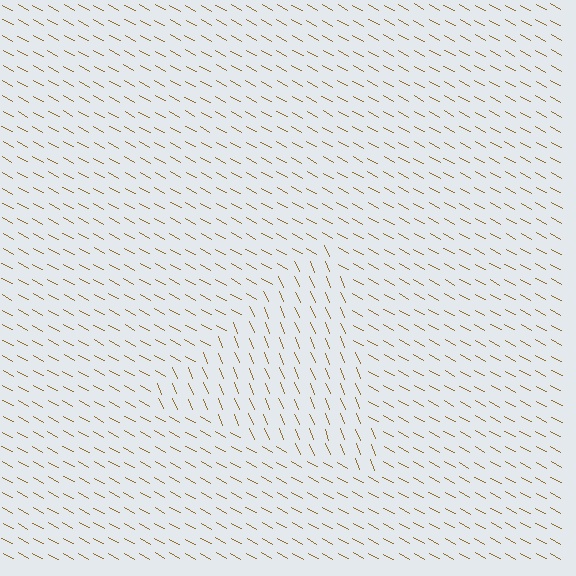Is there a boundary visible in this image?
Yes, there is a texture boundary formed by a change in line orientation.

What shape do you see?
I see a triangle.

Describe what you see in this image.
The image is filled with small brown line segments. A triangle region in the image has lines oriented differently from the surrounding lines, creating a visible texture boundary.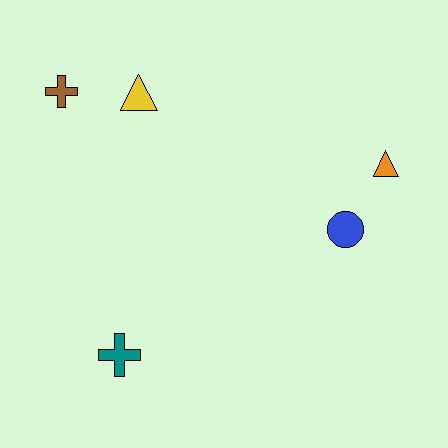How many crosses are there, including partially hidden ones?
There are 2 crosses.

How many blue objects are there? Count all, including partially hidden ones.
There is 1 blue object.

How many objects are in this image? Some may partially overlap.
There are 5 objects.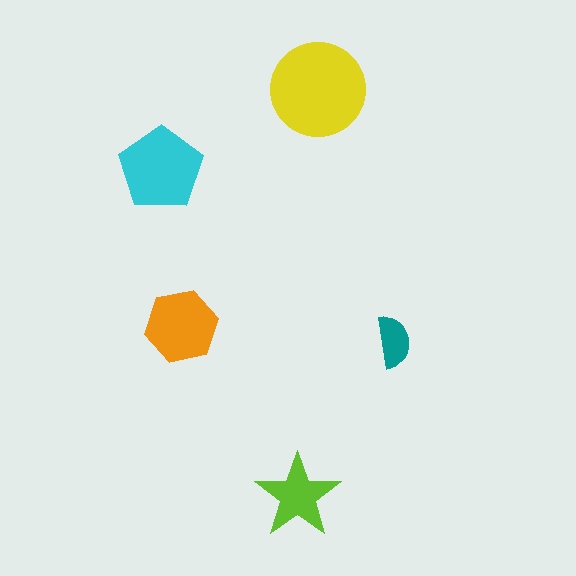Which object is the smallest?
The teal semicircle.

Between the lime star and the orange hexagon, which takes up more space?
The orange hexagon.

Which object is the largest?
The yellow circle.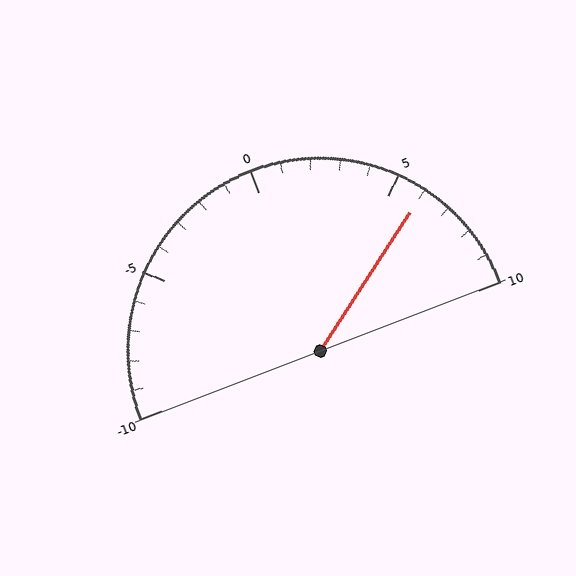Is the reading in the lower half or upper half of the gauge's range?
The reading is in the upper half of the range (-10 to 10).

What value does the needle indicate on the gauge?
The needle indicates approximately 6.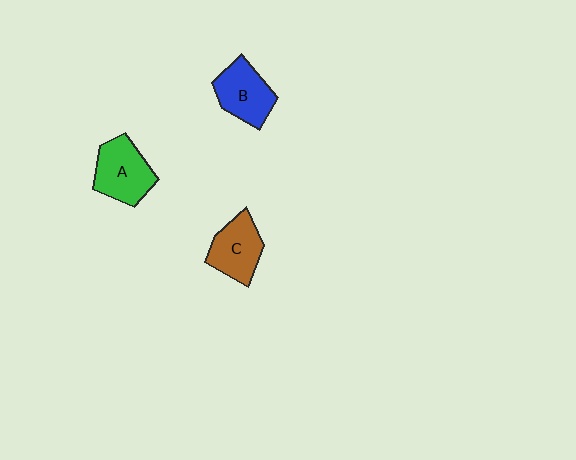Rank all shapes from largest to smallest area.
From largest to smallest: A (green), B (blue), C (brown).